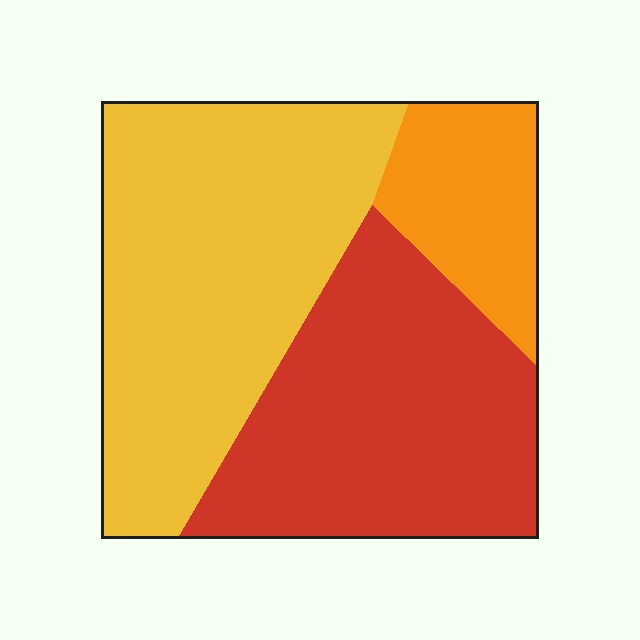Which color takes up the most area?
Yellow, at roughly 45%.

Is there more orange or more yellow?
Yellow.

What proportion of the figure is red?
Red covers about 40% of the figure.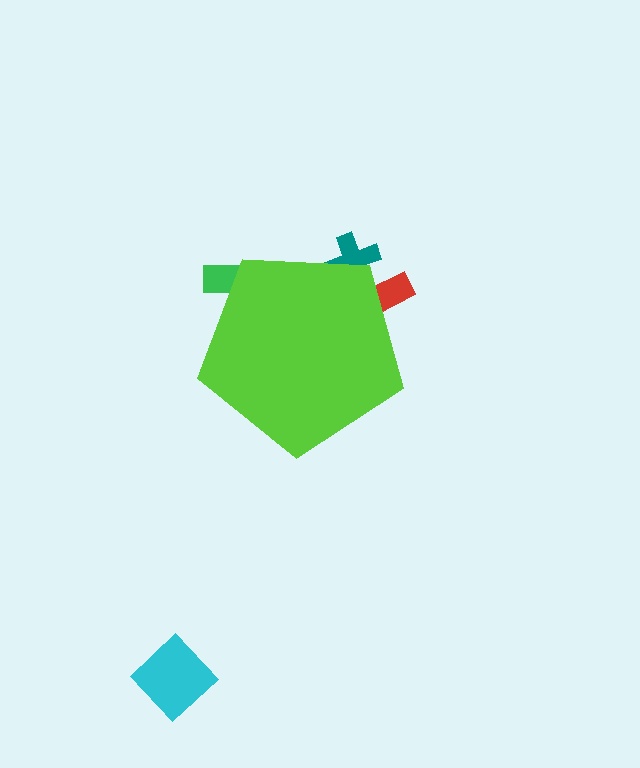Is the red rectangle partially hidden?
Yes, the red rectangle is partially hidden behind the lime pentagon.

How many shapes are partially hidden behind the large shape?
3 shapes are partially hidden.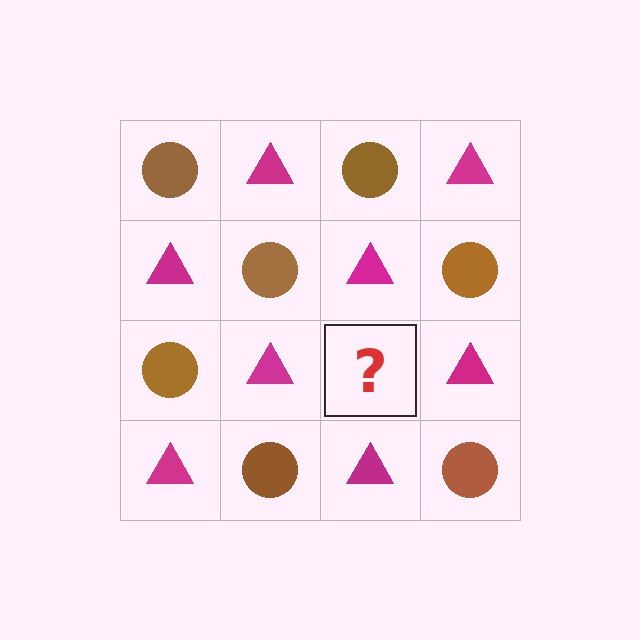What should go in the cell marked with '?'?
The missing cell should contain a brown circle.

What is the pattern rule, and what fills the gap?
The rule is that it alternates brown circle and magenta triangle in a checkerboard pattern. The gap should be filled with a brown circle.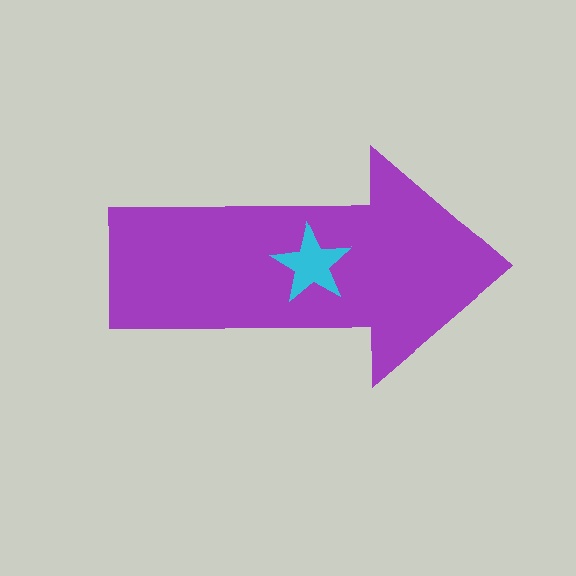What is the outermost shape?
The purple arrow.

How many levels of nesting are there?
2.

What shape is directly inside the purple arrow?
The cyan star.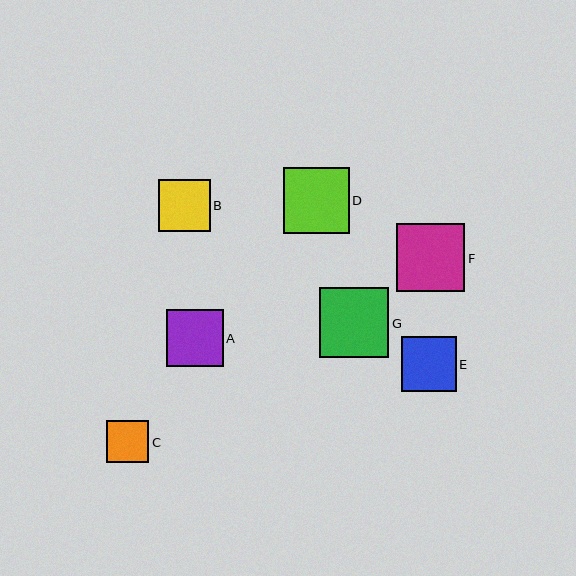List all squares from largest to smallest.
From largest to smallest: G, F, D, A, E, B, C.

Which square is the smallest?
Square C is the smallest with a size of approximately 42 pixels.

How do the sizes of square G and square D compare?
Square G and square D are approximately the same size.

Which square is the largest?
Square G is the largest with a size of approximately 69 pixels.